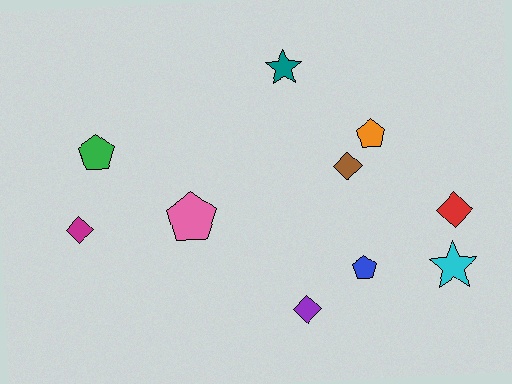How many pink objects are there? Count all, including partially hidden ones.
There is 1 pink object.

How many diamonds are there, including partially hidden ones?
There are 4 diamonds.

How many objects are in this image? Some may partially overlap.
There are 10 objects.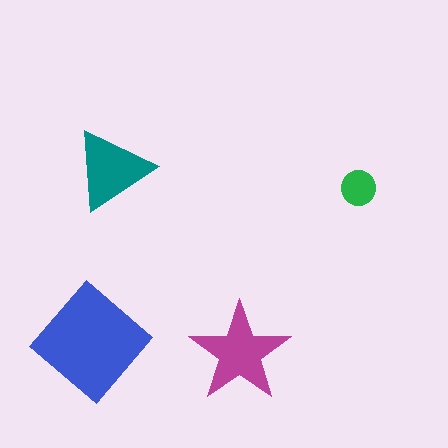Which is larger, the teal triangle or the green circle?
The teal triangle.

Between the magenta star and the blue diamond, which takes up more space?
The blue diamond.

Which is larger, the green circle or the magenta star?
The magenta star.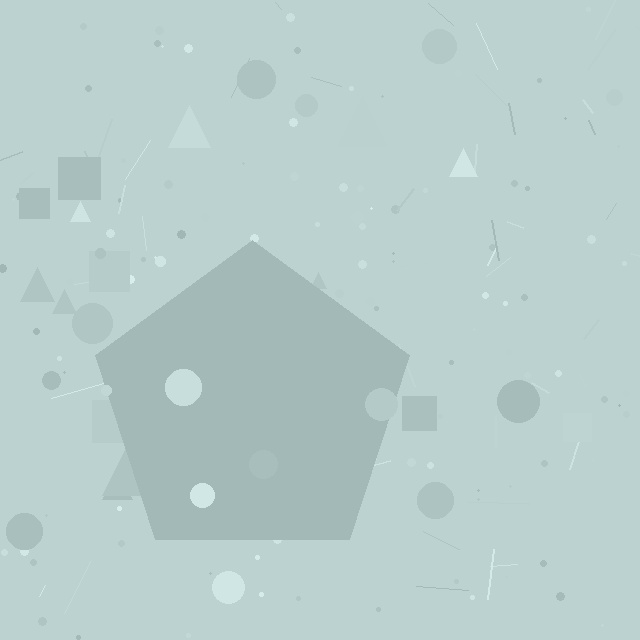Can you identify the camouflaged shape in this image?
The camouflaged shape is a pentagon.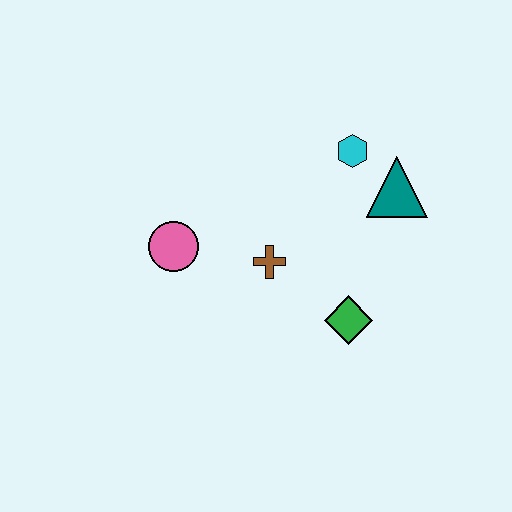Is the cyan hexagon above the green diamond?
Yes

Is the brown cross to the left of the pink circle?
No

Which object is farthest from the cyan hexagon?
The pink circle is farthest from the cyan hexagon.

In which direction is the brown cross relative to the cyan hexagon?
The brown cross is below the cyan hexagon.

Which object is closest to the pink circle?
The brown cross is closest to the pink circle.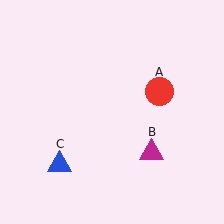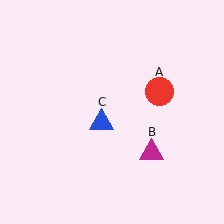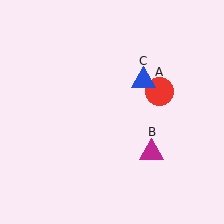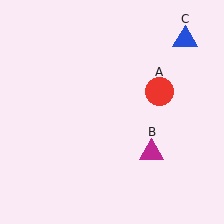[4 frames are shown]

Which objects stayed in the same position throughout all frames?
Red circle (object A) and magenta triangle (object B) remained stationary.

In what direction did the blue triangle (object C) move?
The blue triangle (object C) moved up and to the right.